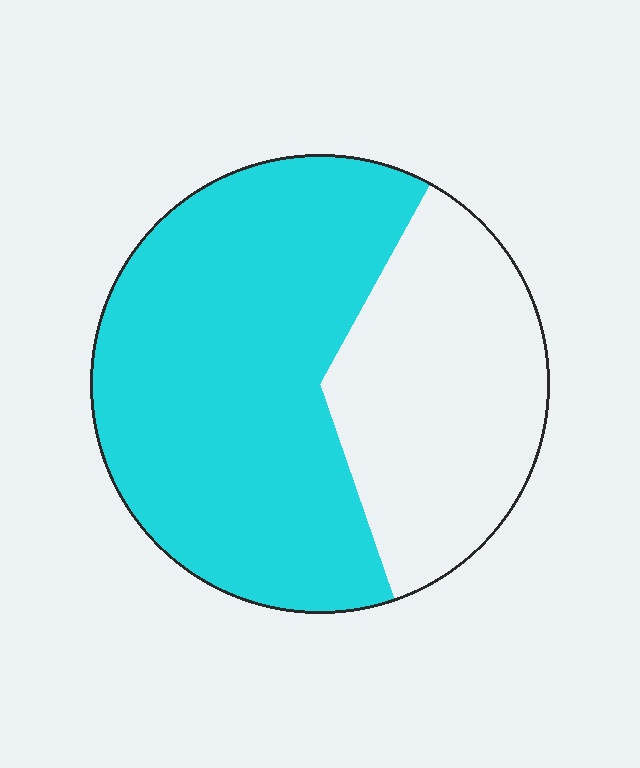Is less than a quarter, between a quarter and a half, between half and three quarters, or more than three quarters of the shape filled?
Between half and three quarters.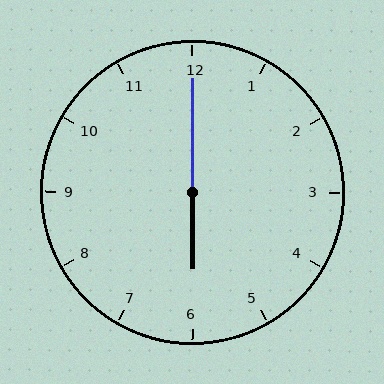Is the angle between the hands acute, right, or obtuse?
It is obtuse.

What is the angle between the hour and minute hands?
Approximately 180 degrees.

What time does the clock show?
6:00.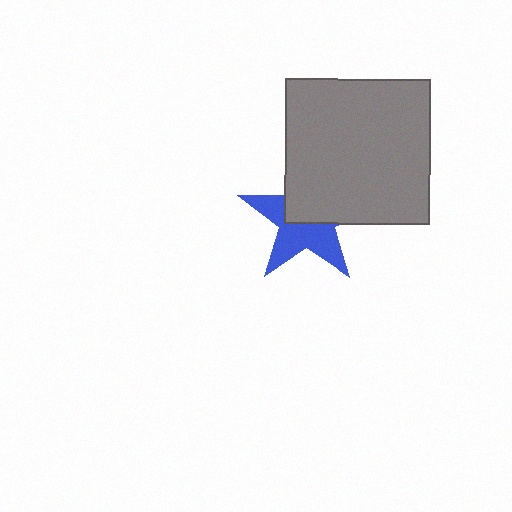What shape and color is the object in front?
The object in front is a gray square.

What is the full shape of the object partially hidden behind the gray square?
The partially hidden object is a blue star.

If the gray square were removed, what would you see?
You would see the complete blue star.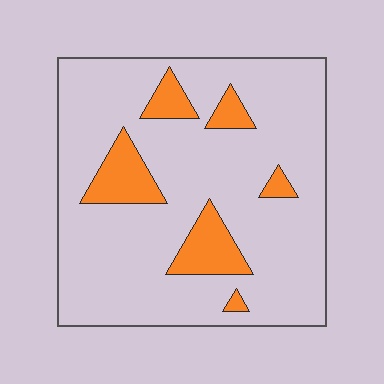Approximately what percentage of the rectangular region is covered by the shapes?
Approximately 15%.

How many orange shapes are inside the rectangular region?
6.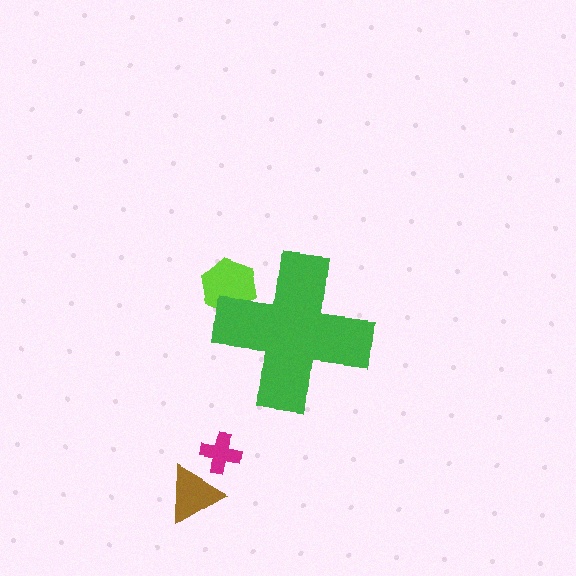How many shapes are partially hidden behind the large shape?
1 shape is partially hidden.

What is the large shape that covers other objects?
A green cross.